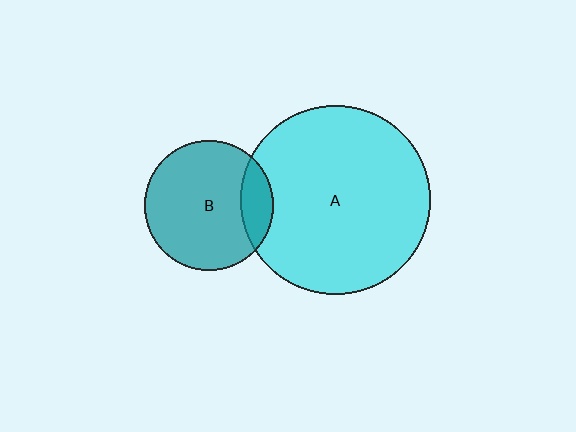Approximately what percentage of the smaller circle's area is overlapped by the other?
Approximately 15%.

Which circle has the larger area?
Circle A (cyan).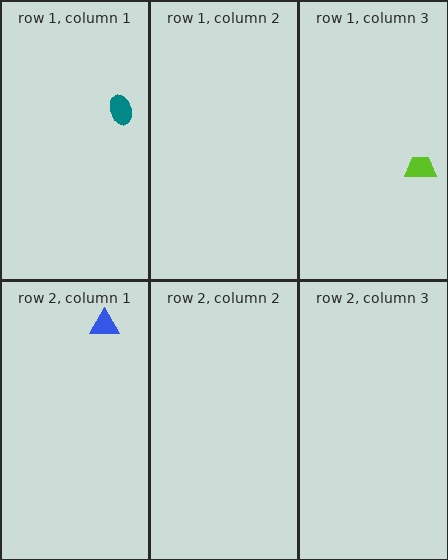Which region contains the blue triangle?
The row 2, column 1 region.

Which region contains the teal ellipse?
The row 1, column 1 region.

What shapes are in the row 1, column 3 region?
The lime trapezoid.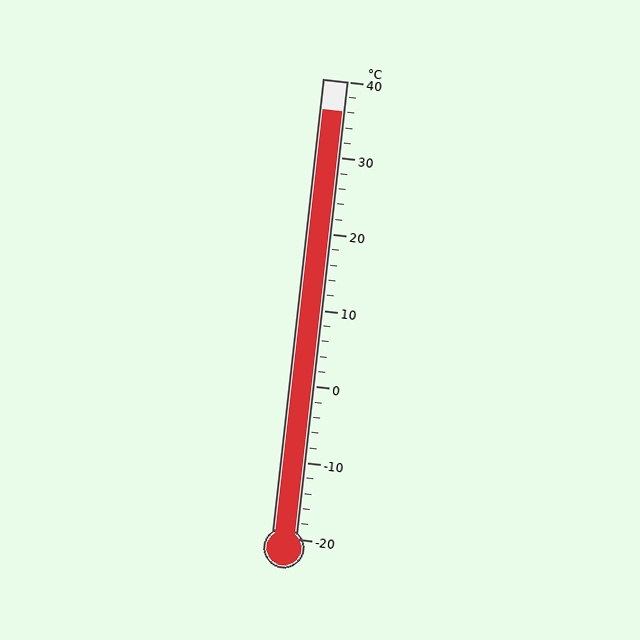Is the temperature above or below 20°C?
The temperature is above 20°C.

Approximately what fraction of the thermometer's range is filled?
The thermometer is filled to approximately 95% of its range.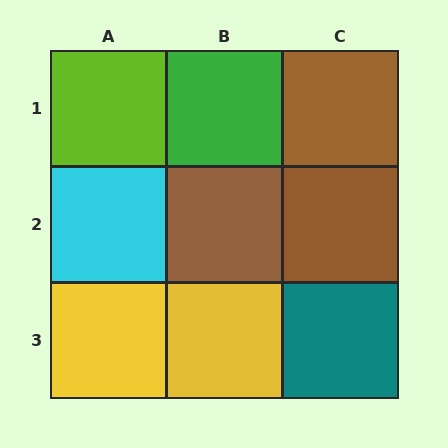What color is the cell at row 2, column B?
Brown.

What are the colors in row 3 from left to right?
Yellow, yellow, teal.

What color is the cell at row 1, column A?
Lime.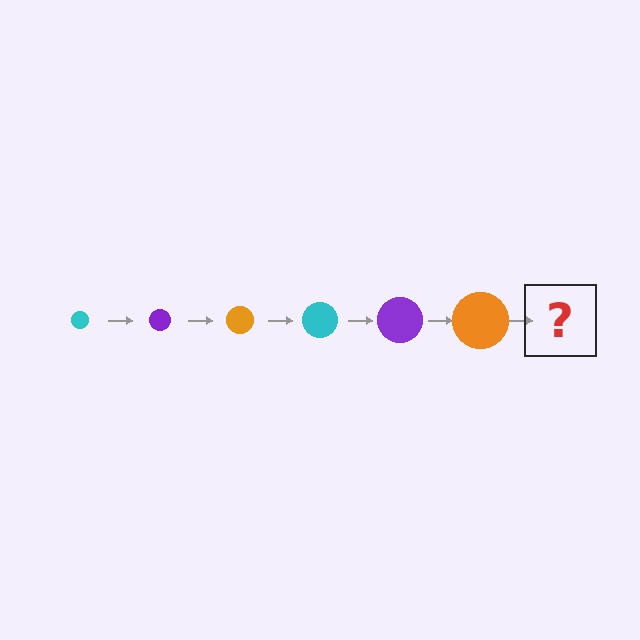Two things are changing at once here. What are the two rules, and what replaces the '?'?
The two rules are that the circle grows larger each step and the color cycles through cyan, purple, and orange. The '?' should be a cyan circle, larger than the previous one.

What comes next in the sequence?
The next element should be a cyan circle, larger than the previous one.